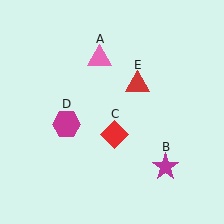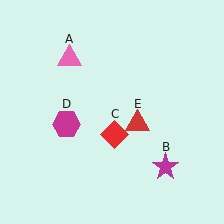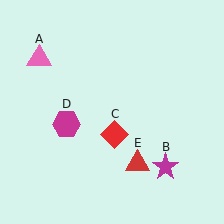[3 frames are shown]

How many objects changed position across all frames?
2 objects changed position: pink triangle (object A), red triangle (object E).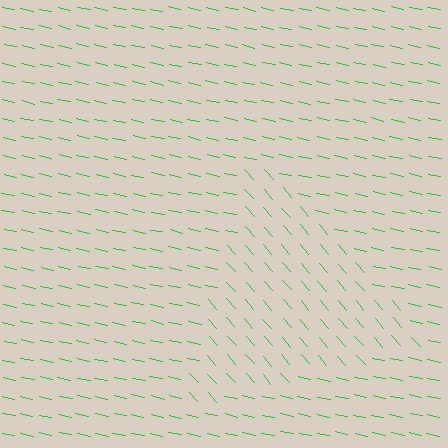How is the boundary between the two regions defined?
The boundary is defined purely by a change in line orientation (approximately 37 degrees difference). All lines are the same color and thickness.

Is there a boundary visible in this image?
Yes, there is a texture boundary formed by a change in line orientation.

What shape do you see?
I see a triangle.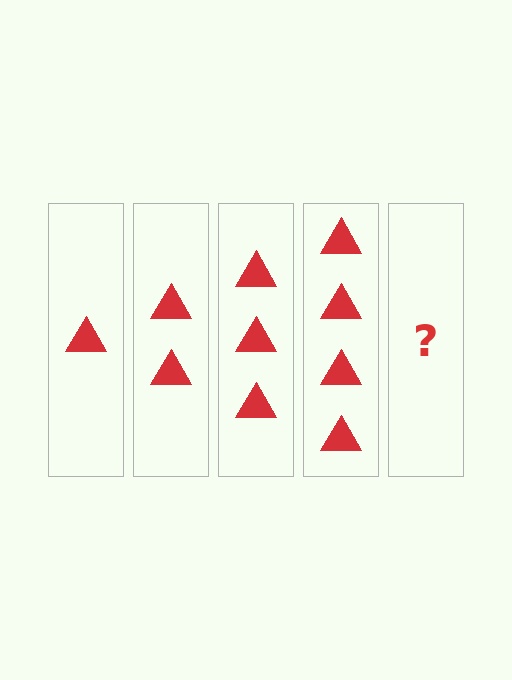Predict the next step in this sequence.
The next step is 5 triangles.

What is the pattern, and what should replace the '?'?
The pattern is that each step adds one more triangle. The '?' should be 5 triangles.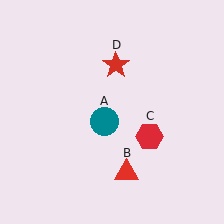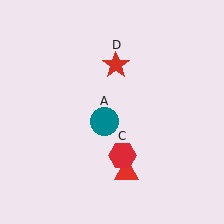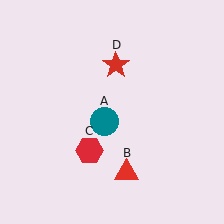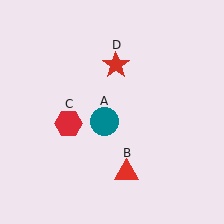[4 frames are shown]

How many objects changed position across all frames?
1 object changed position: red hexagon (object C).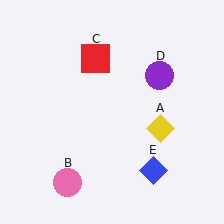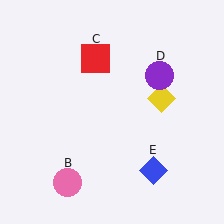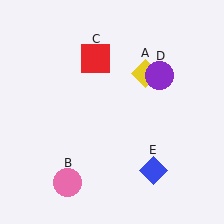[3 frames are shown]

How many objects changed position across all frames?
1 object changed position: yellow diamond (object A).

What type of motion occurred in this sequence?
The yellow diamond (object A) rotated counterclockwise around the center of the scene.